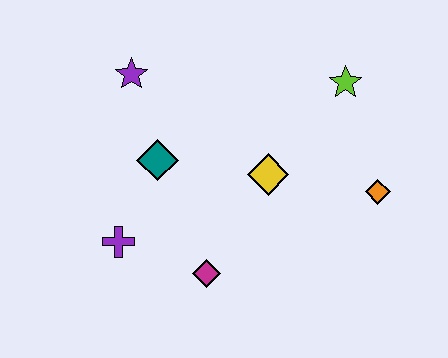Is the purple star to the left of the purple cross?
No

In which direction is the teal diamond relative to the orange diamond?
The teal diamond is to the left of the orange diamond.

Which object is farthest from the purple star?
The orange diamond is farthest from the purple star.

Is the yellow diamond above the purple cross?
Yes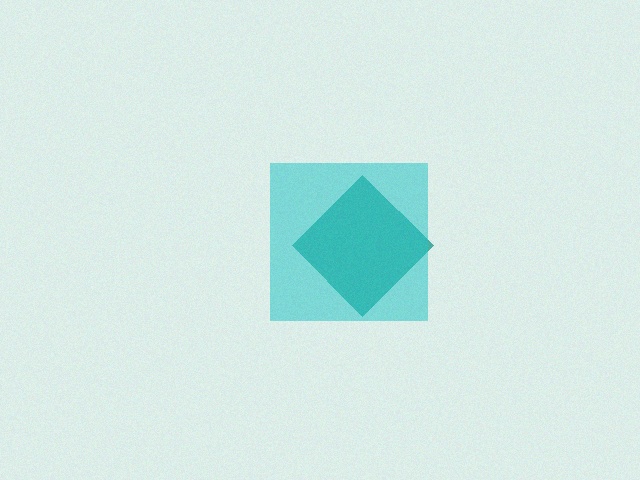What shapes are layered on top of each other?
The layered shapes are: a teal diamond, a cyan square.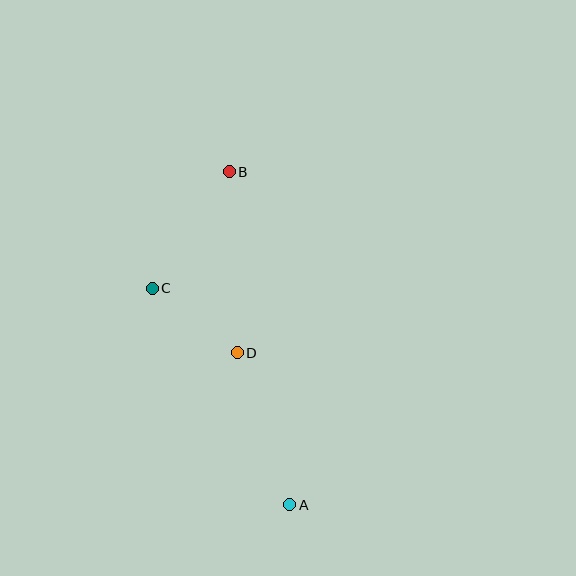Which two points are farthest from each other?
Points A and B are farthest from each other.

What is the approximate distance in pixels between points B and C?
The distance between B and C is approximately 140 pixels.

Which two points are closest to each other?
Points C and D are closest to each other.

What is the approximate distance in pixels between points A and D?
The distance between A and D is approximately 161 pixels.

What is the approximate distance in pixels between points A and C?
The distance between A and C is approximately 257 pixels.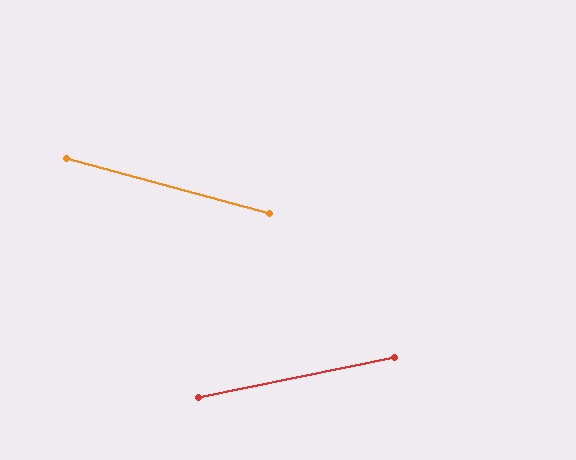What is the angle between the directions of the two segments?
Approximately 27 degrees.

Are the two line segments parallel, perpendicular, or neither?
Neither parallel nor perpendicular — they differ by about 27°.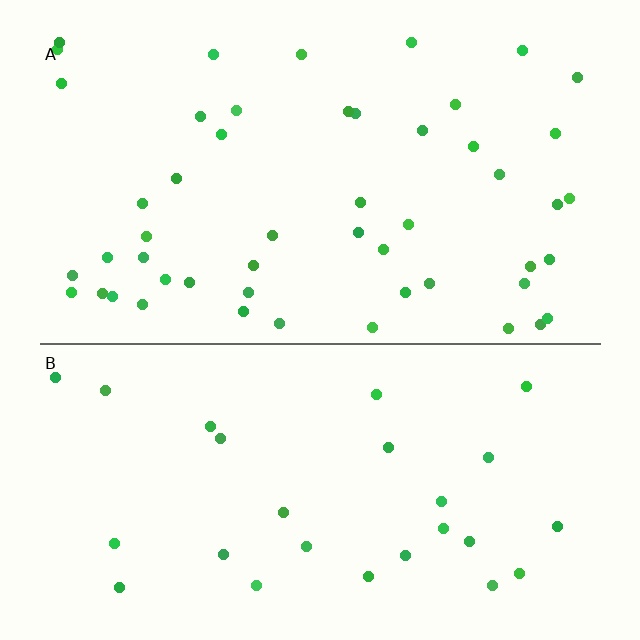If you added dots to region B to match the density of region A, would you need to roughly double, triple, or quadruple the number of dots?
Approximately double.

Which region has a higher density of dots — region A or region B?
A (the top).